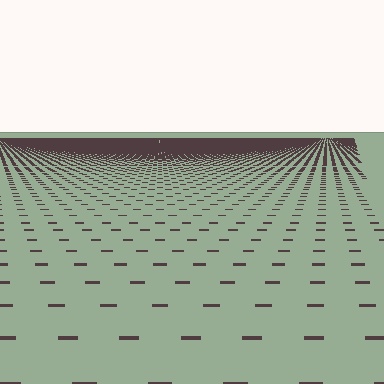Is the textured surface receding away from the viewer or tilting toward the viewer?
The surface is receding away from the viewer. Texture elements get smaller and denser toward the top.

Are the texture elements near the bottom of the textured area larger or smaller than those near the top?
Larger. Near the bottom, elements are closer to the viewer and appear at a bigger on-screen size.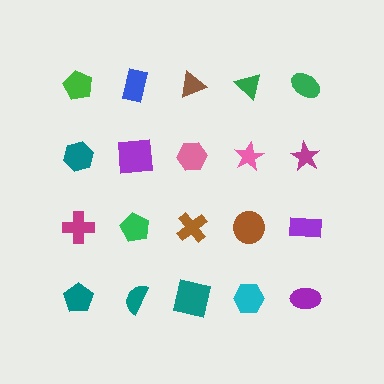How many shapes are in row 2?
5 shapes.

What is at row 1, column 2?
A blue rectangle.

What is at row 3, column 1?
A magenta cross.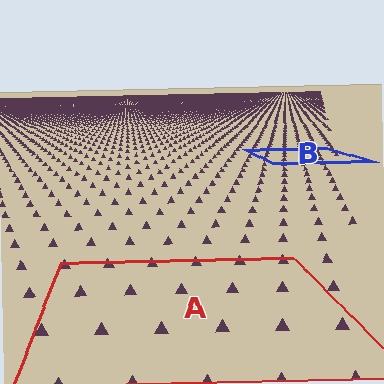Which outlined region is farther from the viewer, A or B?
Region B is farther from the viewer — the texture elements inside it appear smaller and more densely packed.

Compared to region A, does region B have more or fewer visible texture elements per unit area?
Region B has more texture elements per unit area — they are packed more densely because it is farther away.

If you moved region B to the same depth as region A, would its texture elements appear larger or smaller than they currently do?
They would appear larger. At a closer depth, the same texture elements are projected at a bigger on-screen size.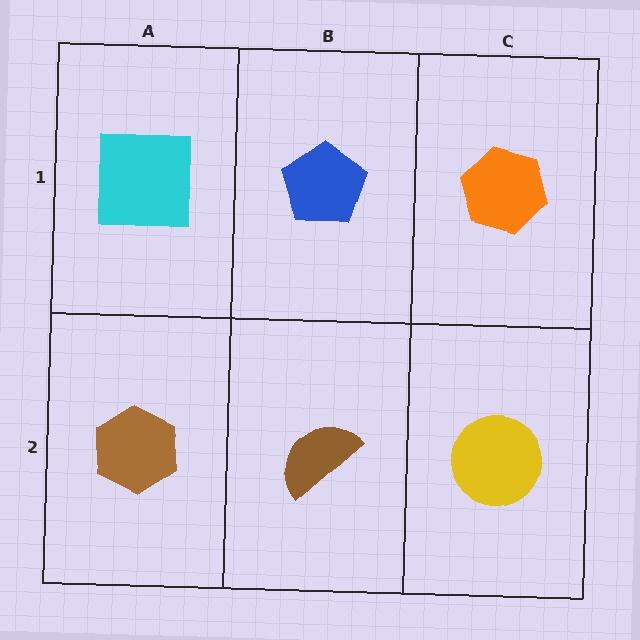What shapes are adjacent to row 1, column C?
A yellow circle (row 2, column C), a blue pentagon (row 1, column B).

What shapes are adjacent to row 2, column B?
A blue pentagon (row 1, column B), a brown hexagon (row 2, column A), a yellow circle (row 2, column C).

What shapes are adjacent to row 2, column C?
An orange hexagon (row 1, column C), a brown semicircle (row 2, column B).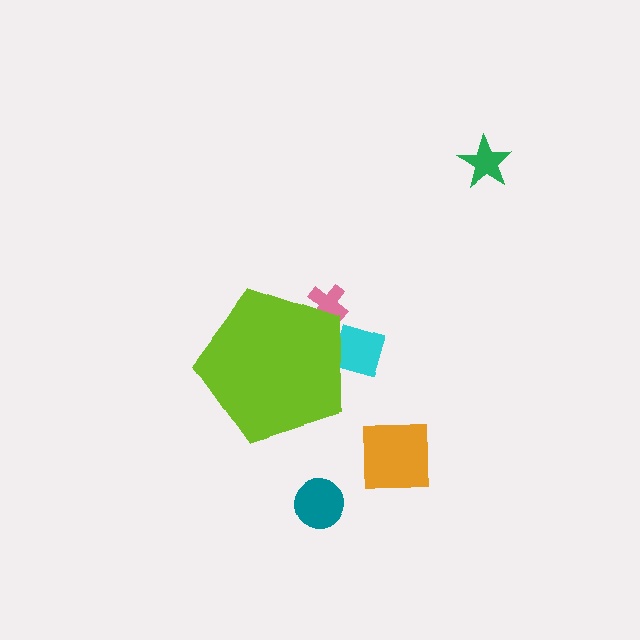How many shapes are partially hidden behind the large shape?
2 shapes are partially hidden.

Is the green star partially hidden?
No, the green star is fully visible.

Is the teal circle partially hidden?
No, the teal circle is fully visible.